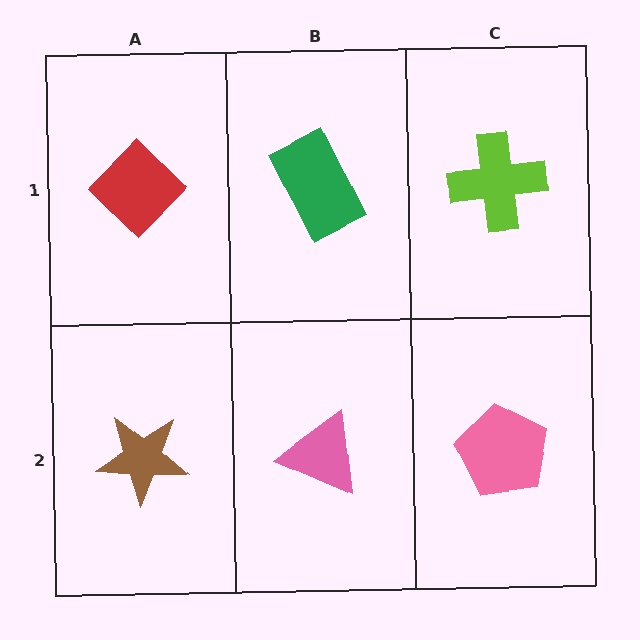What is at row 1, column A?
A red diamond.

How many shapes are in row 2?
3 shapes.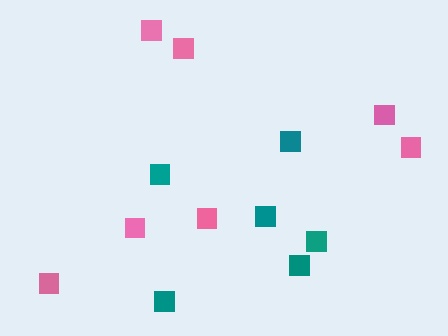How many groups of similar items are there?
There are 2 groups: one group of pink squares (7) and one group of teal squares (6).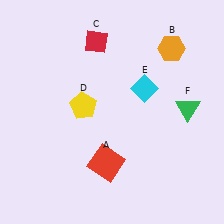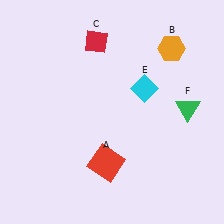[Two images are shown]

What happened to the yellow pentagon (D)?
The yellow pentagon (D) was removed in Image 2. It was in the top-left area of Image 1.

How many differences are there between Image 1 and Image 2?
There is 1 difference between the two images.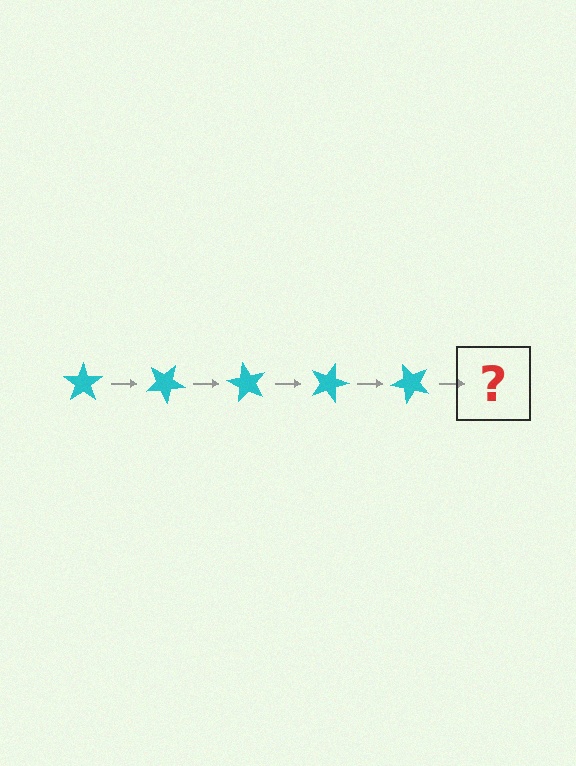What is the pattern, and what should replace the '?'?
The pattern is that the star rotates 30 degrees each step. The '?' should be a cyan star rotated 150 degrees.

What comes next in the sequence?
The next element should be a cyan star rotated 150 degrees.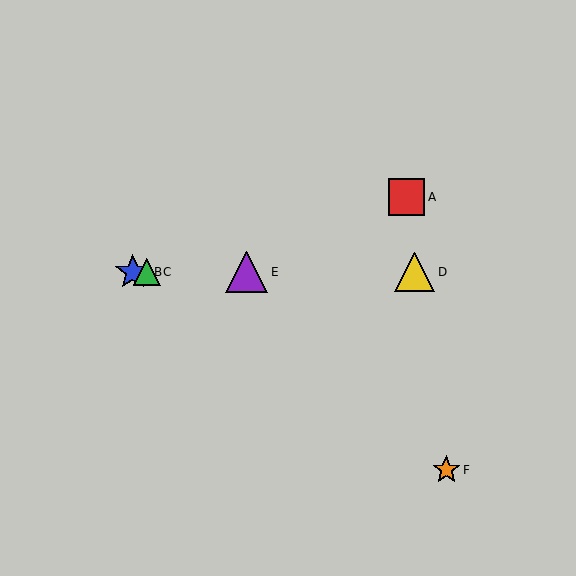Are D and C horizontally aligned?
Yes, both are at y≈272.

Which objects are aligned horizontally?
Objects B, C, D, E are aligned horizontally.